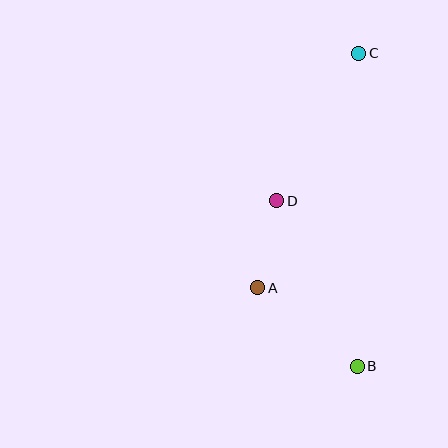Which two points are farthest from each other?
Points B and C are farthest from each other.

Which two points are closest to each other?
Points A and D are closest to each other.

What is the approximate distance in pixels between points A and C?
The distance between A and C is approximately 255 pixels.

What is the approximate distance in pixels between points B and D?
The distance between B and D is approximately 184 pixels.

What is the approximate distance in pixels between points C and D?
The distance between C and D is approximately 169 pixels.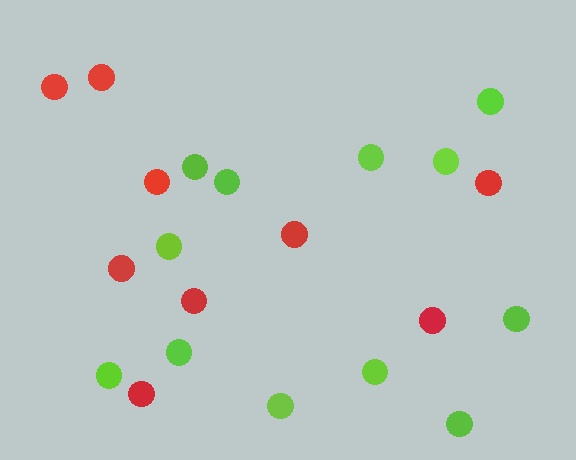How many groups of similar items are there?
There are 2 groups: one group of lime circles (12) and one group of red circles (9).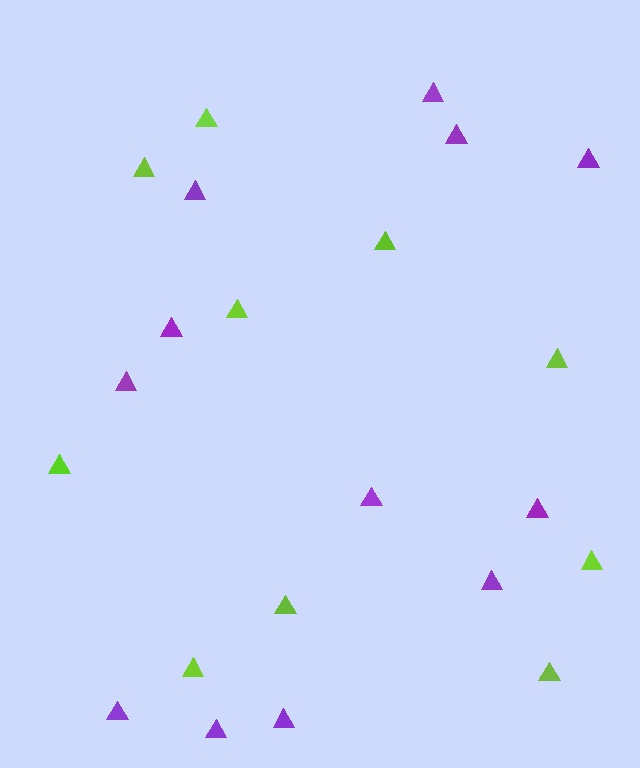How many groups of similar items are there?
There are 2 groups: one group of purple triangles (12) and one group of lime triangles (10).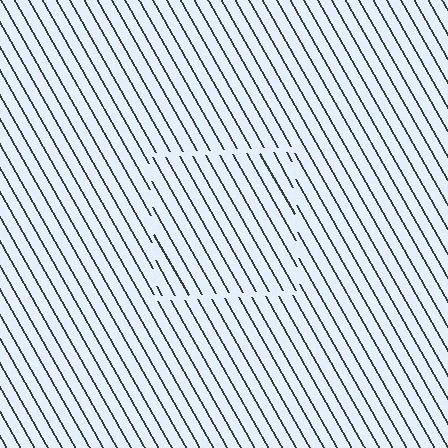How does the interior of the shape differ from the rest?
The interior of the shape contains the same grating, shifted by half a period — the contour is defined by the phase discontinuity where line-ends from the inner and outer gratings abut.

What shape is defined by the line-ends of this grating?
An illusory square. The interior of the shape contains the same grating, shifted by half a period — the contour is defined by the phase discontinuity where line-ends from the inner and outer gratings abut.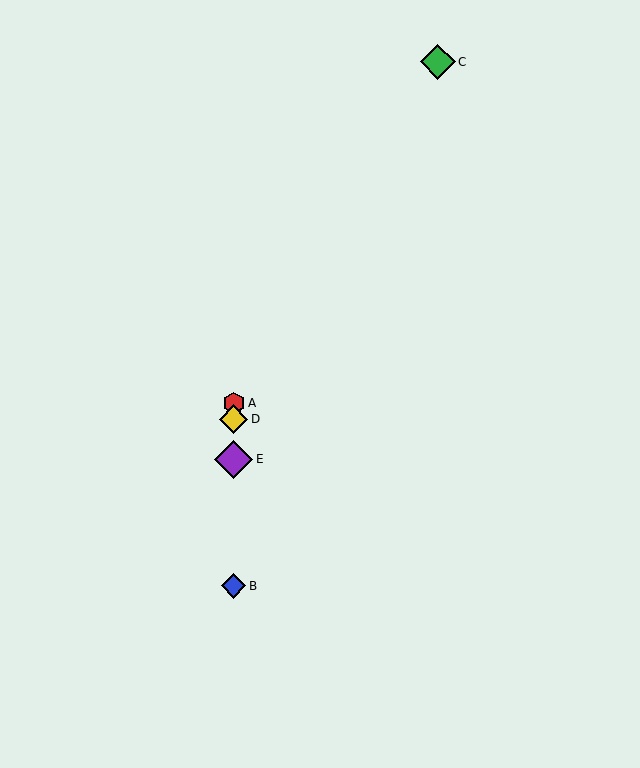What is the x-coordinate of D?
Object D is at x≈234.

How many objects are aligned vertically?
4 objects (A, B, D, E) are aligned vertically.